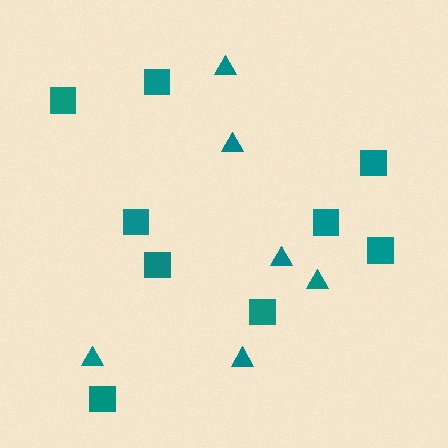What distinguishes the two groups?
There are 2 groups: one group of squares (9) and one group of triangles (6).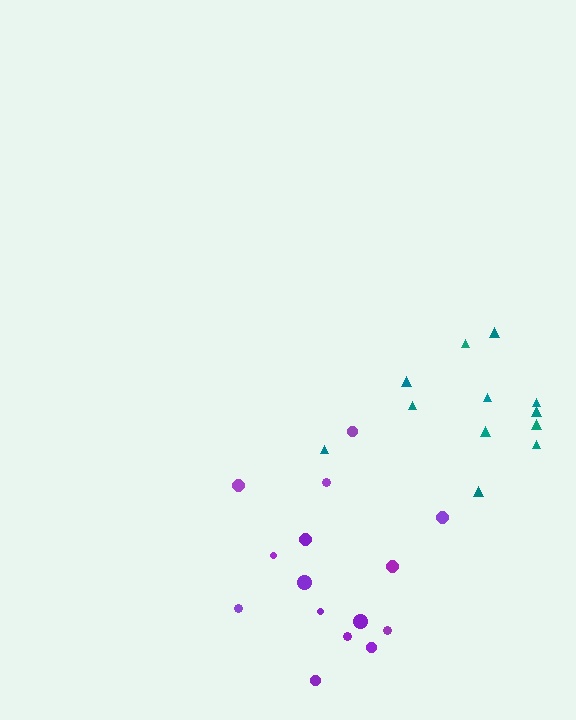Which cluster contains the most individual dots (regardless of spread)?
Purple (15).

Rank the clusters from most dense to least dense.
purple, teal.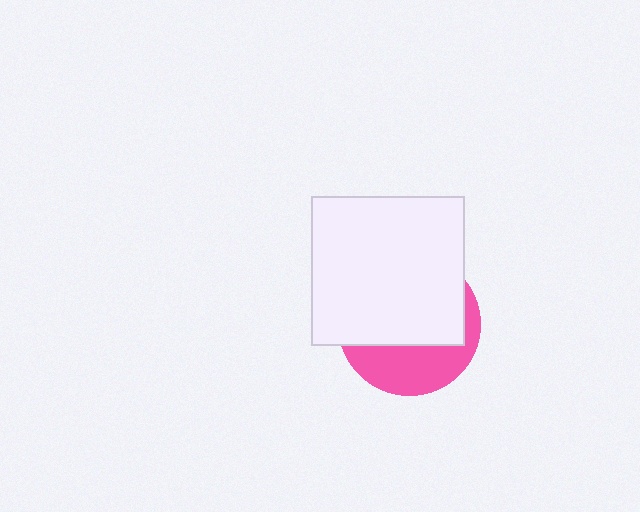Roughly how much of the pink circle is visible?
A small part of it is visible (roughly 36%).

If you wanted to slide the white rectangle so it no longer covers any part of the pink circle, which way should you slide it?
Slide it up — that is the most direct way to separate the two shapes.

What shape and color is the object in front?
The object in front is a white rectangle.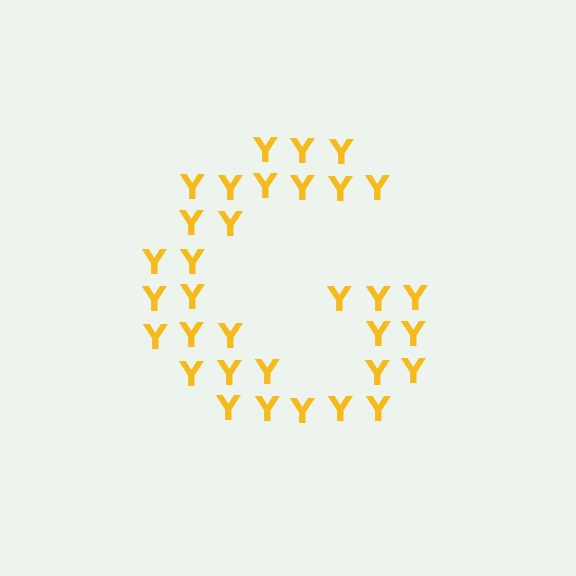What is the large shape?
The large shape is the letter G.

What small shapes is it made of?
It is made of small letter Y's.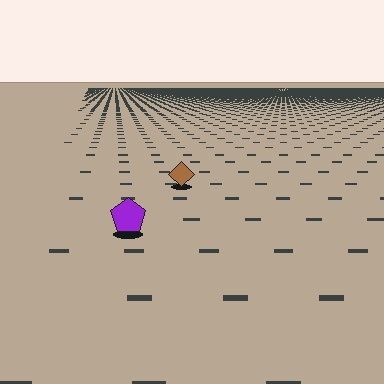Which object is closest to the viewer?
The purple pentagon is closest. The texture marks near it are larger and more spread out.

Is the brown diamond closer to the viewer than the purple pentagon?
No. The purple pentagon is closer — you can tell from the texture gradient: the ground texture is coarser near it.